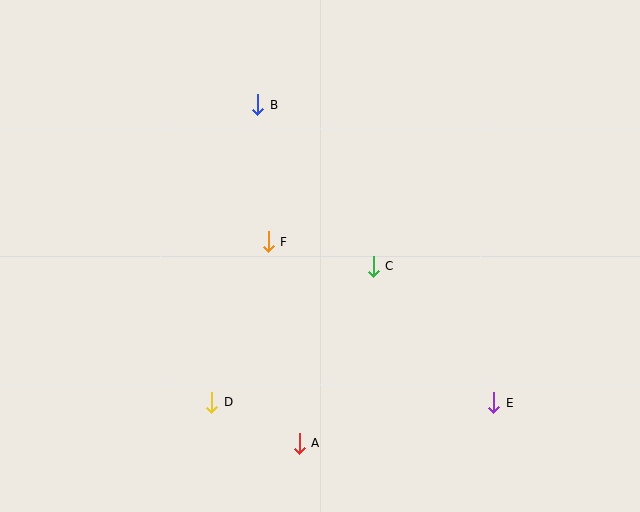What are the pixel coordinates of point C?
Point C is at (373, 266).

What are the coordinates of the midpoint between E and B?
The midpoint between E and B is at (376, 254).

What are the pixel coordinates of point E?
Point E is at (494, 403).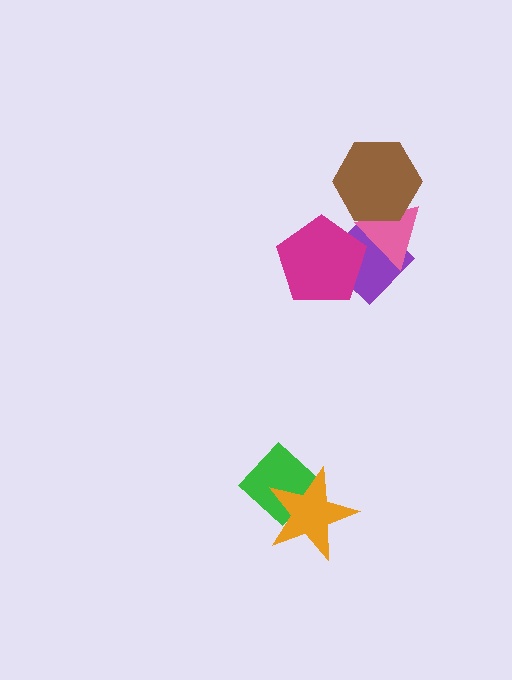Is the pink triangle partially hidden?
Yes, it is partially covered by another shape.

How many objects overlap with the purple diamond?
2 objects overlap with the purple diamond.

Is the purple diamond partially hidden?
Yes, it is partially covered by another shape.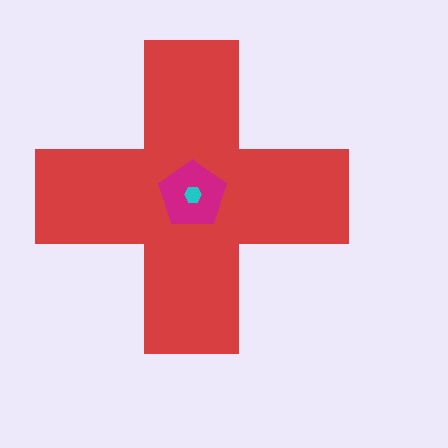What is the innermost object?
The cyan hexagon.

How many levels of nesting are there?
3.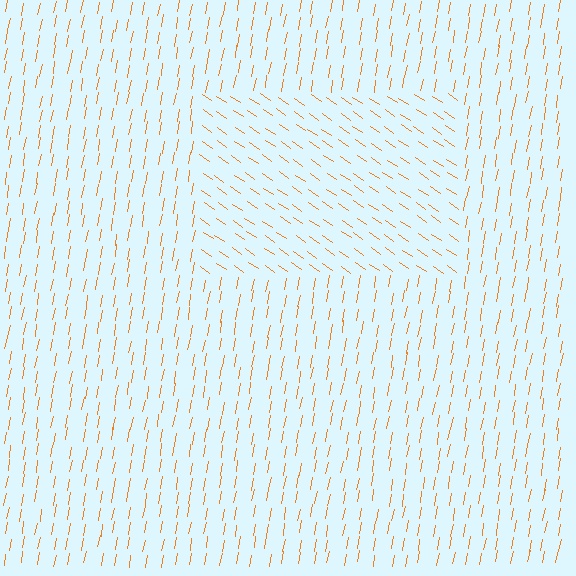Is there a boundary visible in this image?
Yes, there is a texture boundary formed by a change in line orientation.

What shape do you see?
I see a rectangle.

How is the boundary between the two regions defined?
The boundary is defined purely by a change in line orientation (approximately 66 degrees difference). All lines are the same color and thickness.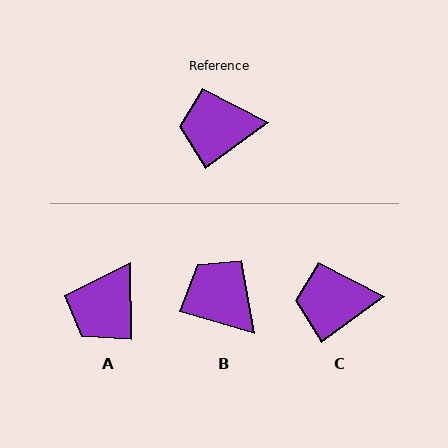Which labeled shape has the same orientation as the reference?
C.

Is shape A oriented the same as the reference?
No, it is off by about 55 degrees.